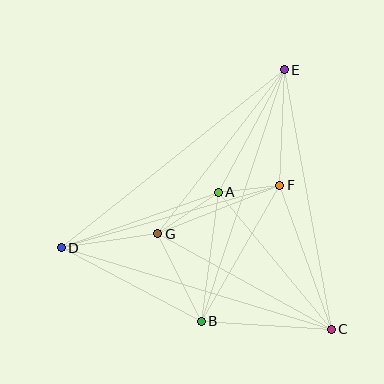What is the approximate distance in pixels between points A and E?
The distance between A and E is approximately 139 pixels.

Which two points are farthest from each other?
Points D and E are farthest from each other.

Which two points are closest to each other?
Points A and F are closest to each other.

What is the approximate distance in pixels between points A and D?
The distance between A and D is approximately 166 pixels.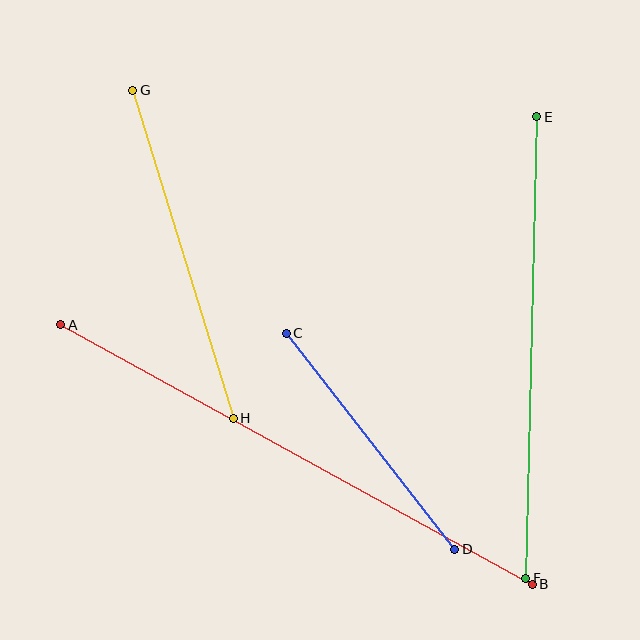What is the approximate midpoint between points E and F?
The midpoint is at approximately (531, 348) pixels.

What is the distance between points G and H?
The distance is approximately 343 pixels.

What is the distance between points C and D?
The distance is approximately 274 pixels.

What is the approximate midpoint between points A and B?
The midpoint is at approximately (296, 454) pixels.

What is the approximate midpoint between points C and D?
The midpoint is at approximately (371, 441) pixels.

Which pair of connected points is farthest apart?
Points A and B are farthest apart.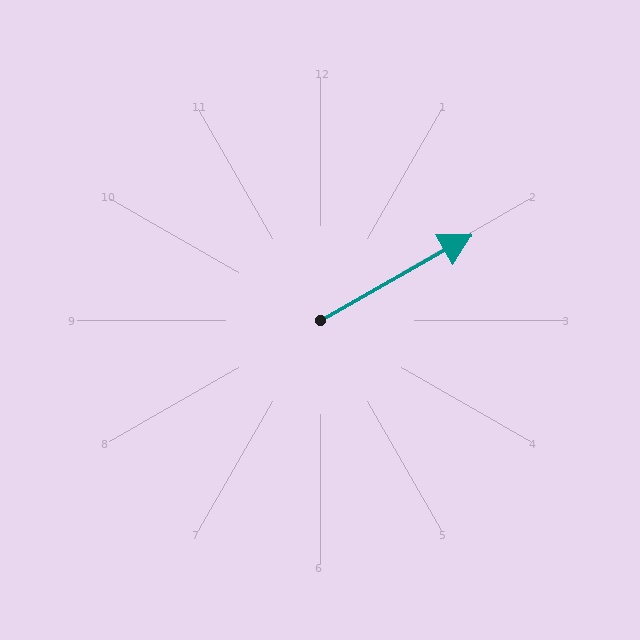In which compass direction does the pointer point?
Northeast.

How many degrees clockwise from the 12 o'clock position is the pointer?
Approximately 61 degrees.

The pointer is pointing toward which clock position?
Roughly 2 o'clock.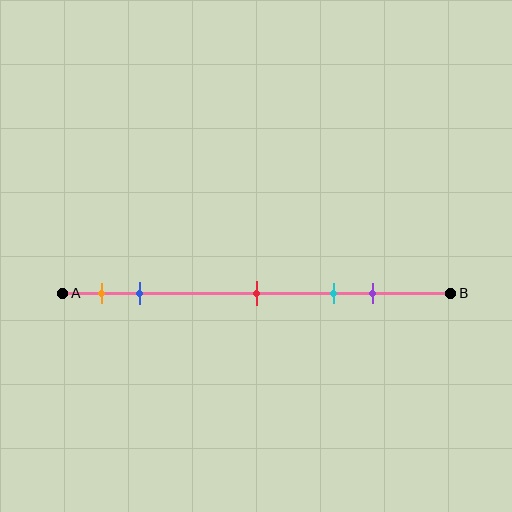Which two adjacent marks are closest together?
The orange and blue marks are the closest adjacent pair.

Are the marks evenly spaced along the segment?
No, the marks are not evenly spaced.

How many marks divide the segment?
There are 5 marks dividing the segment.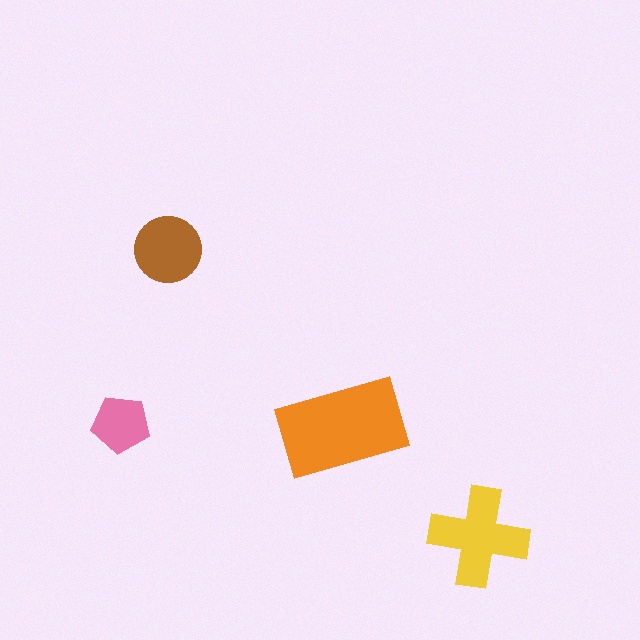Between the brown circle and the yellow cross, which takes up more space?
The yellow cross.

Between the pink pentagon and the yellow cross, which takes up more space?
The yellow cross.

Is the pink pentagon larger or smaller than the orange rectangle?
Smaller.